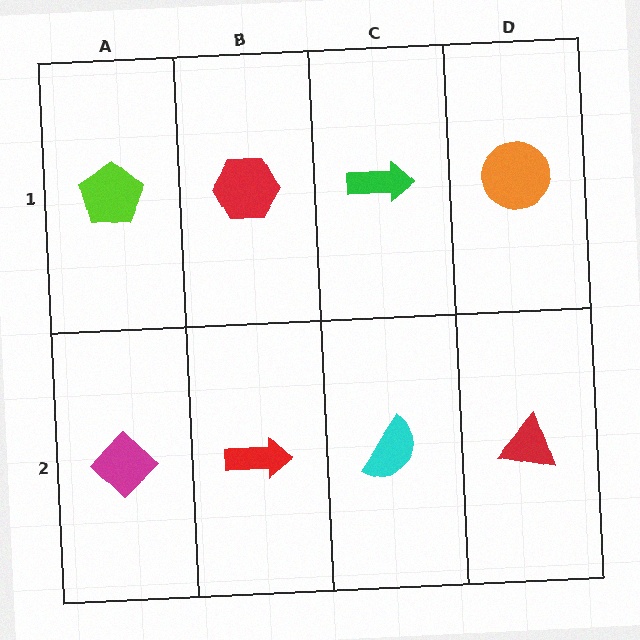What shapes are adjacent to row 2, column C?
A green arrow (row 1, column C), a red arrow (row 2, column B), a red triangle (row 2, column D).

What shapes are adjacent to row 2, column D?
An orange circle (row 1, column D), a cyan semicircle (row 2, column C).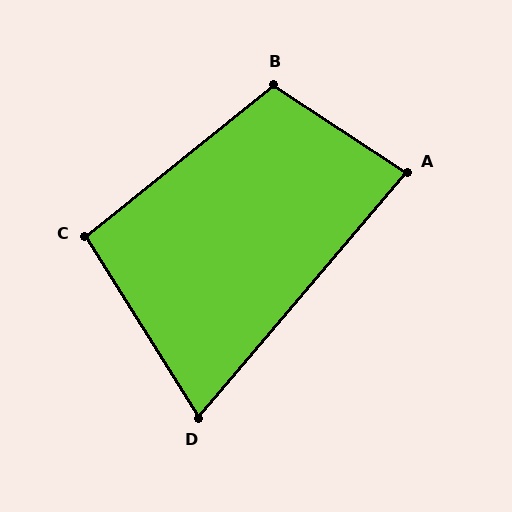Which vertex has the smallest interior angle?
D, at approximately 72 degrees.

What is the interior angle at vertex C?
Approximately 97 degrees (obtuse).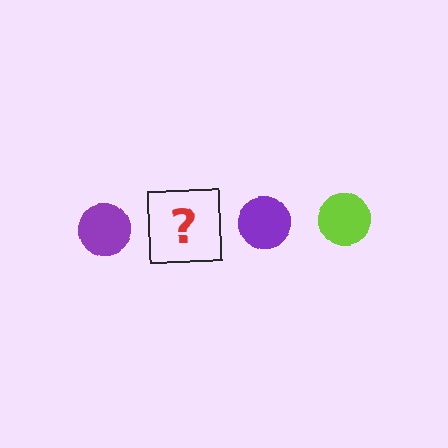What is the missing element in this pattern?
The missing element is a lime circle.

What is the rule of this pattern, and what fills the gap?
The rule is that the pattern cycles through purple, lime circles. The gap should be filled with a lime circle.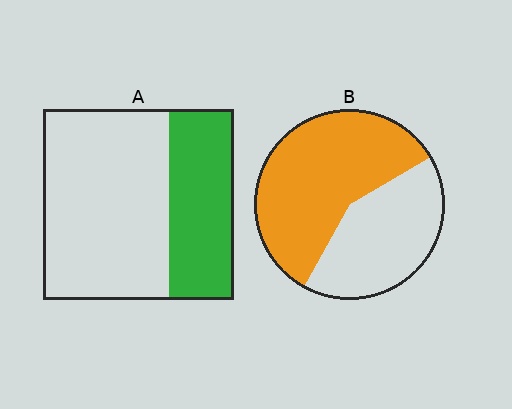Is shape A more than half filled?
No.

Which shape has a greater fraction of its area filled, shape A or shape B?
Shape B.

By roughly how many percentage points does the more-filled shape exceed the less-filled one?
By roughly 25 percentage points (B over A).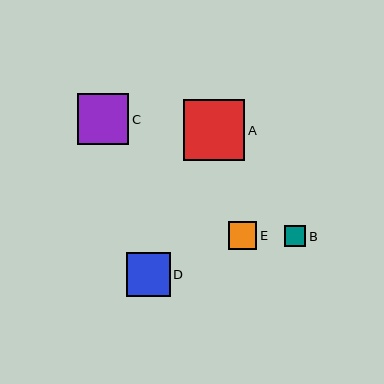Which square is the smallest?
Square B is the smallest with a size of approximately 21 pixels.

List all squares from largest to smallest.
From largest to smallest: A, C, D, E, B.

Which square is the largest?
Square A is the largest with a size of approximately 61 pixels.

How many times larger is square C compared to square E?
Square C is approximately 1.8 times the size of square E.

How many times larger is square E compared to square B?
Square E is approximately 1.3 times the size of square B.